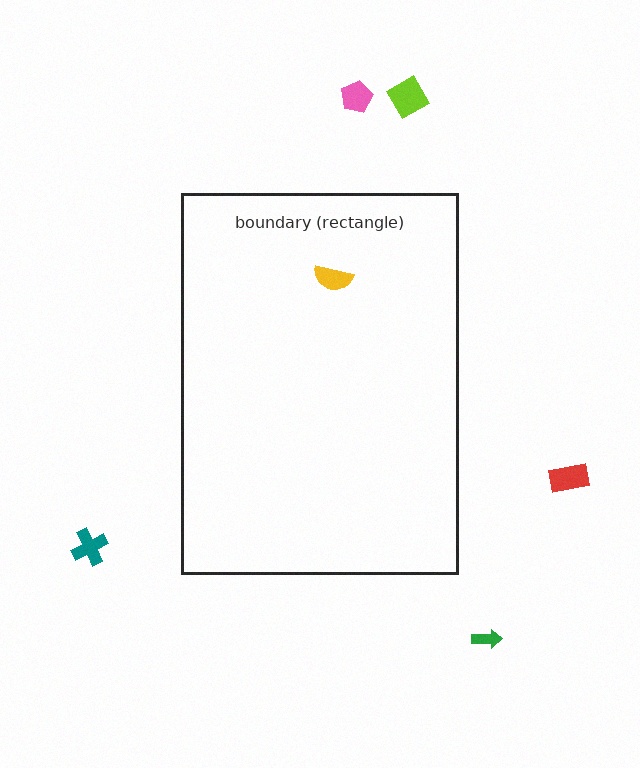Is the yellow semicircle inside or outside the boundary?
Inside.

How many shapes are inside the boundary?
1 inside, 5 outside.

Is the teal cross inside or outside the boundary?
Outside.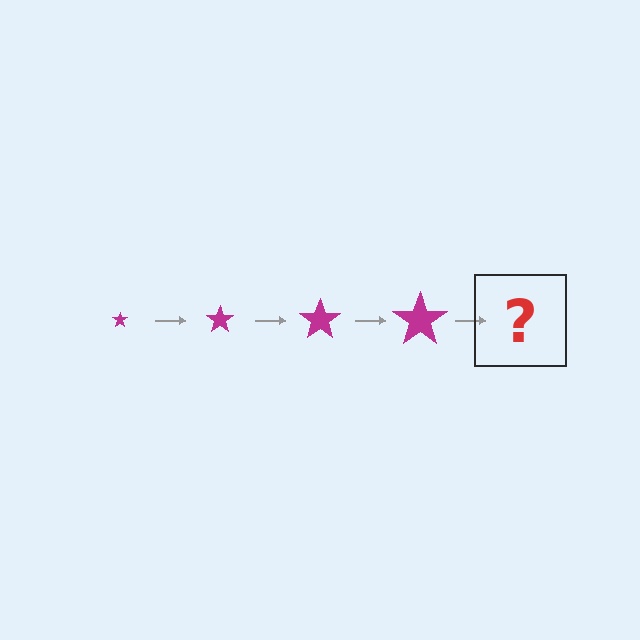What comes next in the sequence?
The next element should be a magenta star, larger than the previous one.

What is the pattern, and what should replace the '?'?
The pattern is that the star gets progressively larger each step. The '?' should be a magenta star, larger than the previous one.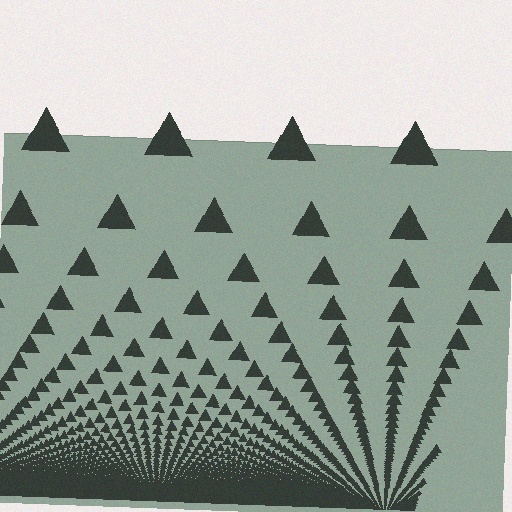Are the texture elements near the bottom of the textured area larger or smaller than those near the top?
Smaller. The gradient is inverted — elements near the bottom are smaller and denser.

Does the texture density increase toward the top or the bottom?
Density increases toward the bottom.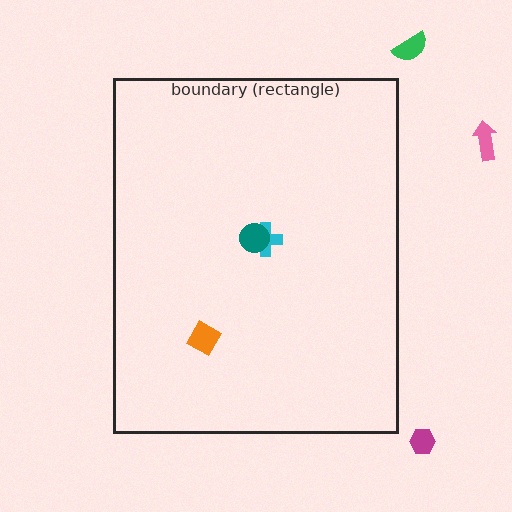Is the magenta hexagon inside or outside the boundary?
Outside.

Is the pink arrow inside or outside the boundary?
Outside.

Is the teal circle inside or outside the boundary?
Inside.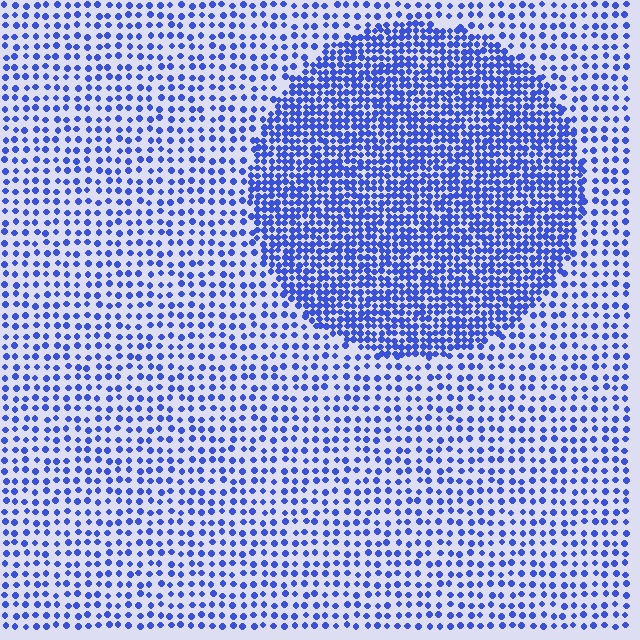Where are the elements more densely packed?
The elements are more densely packed inside the circle boundary.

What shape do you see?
I see a circle.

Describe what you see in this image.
The image contains small blue elements arranged at two different densities. A circle-shaped region is visible where the elements are more densely packed than the surrounding area.